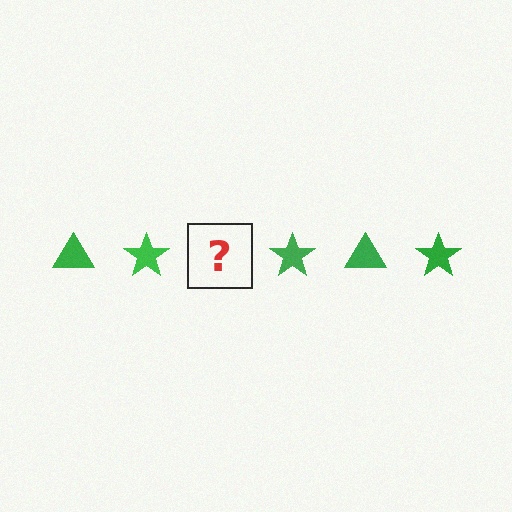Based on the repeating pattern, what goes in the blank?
The blank should be a green triangle.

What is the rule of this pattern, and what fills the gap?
The rule is that the pattern cycles through triangle, star shapes in green. The gap should be filled with a green triangle.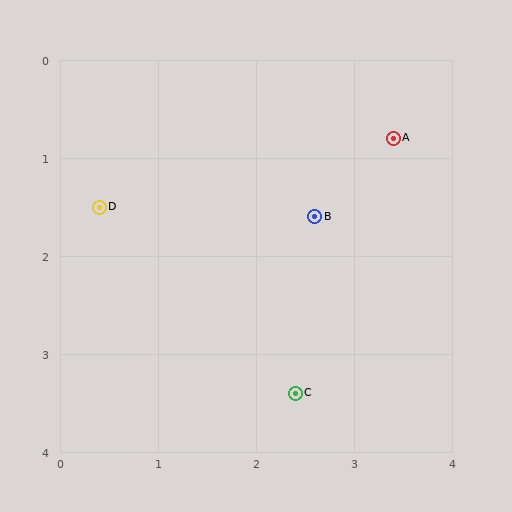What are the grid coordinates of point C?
Point C is at approximately (2.4, 3.4).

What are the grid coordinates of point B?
Point B is at approximately (2.6, 1.6).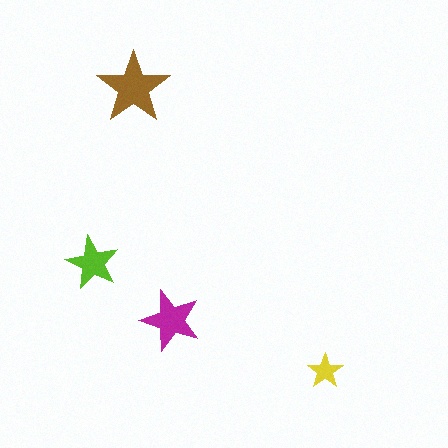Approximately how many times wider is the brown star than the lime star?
About 1.5 times wider.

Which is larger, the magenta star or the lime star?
The magenta one.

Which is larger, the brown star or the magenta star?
The brown one.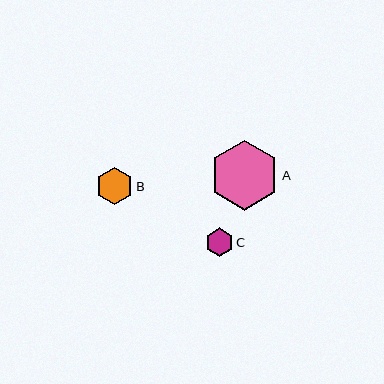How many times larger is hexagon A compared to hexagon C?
Hexagon A is approximately 2.5 times the size of hexagon C.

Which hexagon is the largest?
Hexagon A is the largest with a size of approximately 70 pixels.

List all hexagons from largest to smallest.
From largest to smallest: A, B, C.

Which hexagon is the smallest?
Hexagon C is the smallest with a size of approximately 28 pixels.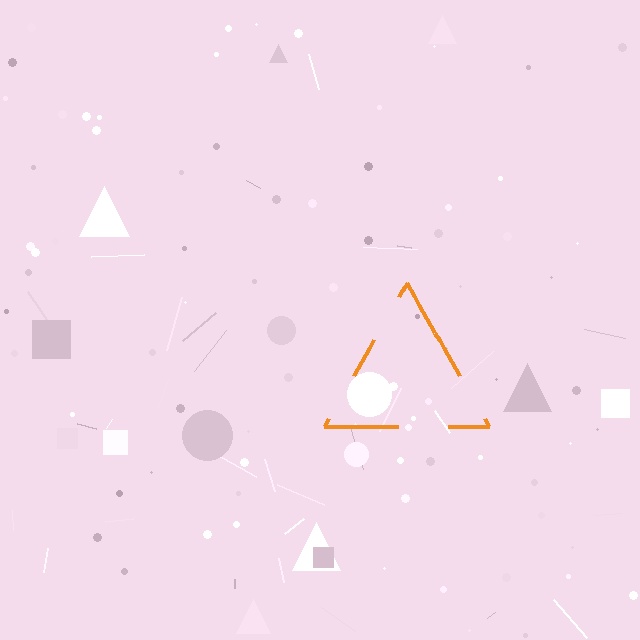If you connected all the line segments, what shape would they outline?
They would outline a triangle.